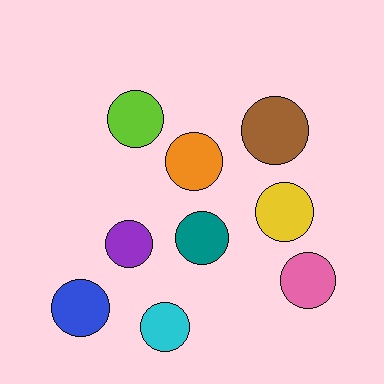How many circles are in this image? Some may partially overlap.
There are 9 circles.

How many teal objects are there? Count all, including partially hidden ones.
There is 1 teal object.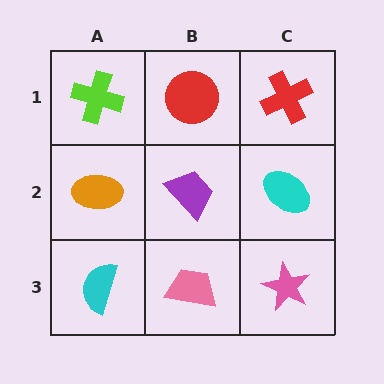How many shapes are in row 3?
3 shapes.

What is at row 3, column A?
A cyan semicircle.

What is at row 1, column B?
A red circle.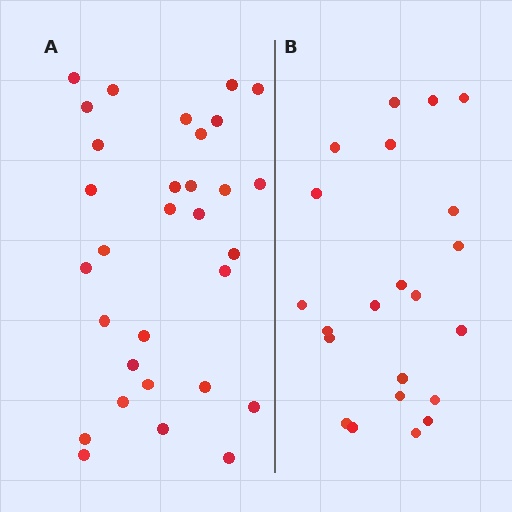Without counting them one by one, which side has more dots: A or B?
Region A (the left region) has more dots.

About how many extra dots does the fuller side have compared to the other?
Region A has roughly 8 or so more dots than region B.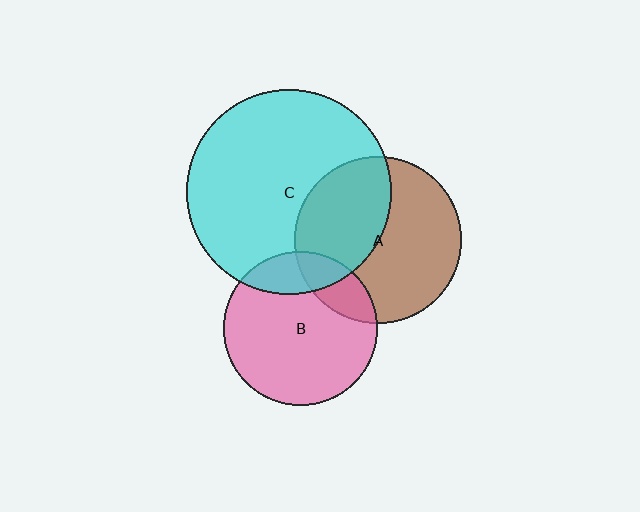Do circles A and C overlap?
Yes.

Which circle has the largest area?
Circle C (cyan).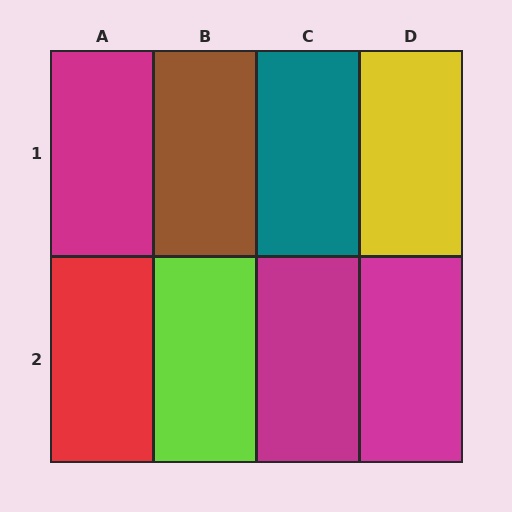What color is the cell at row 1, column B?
Brown.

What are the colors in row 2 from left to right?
Red, lime, magenta, magenta.